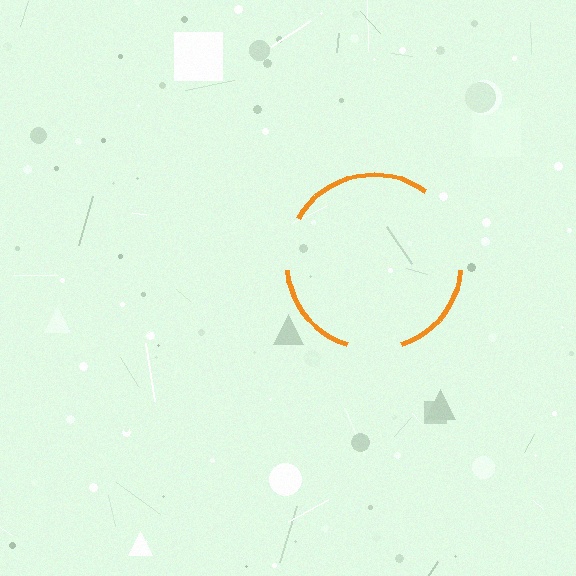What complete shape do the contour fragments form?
The contour fragments form a circle.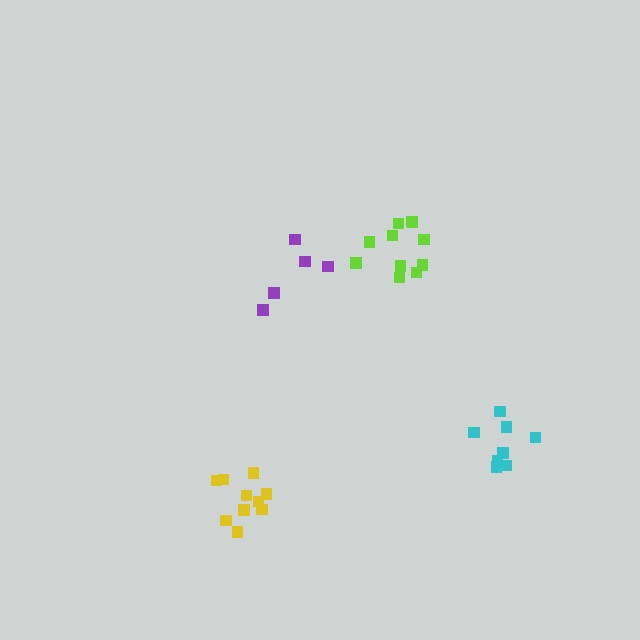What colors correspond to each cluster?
The clusters are colored: purple, yellow, cyan, lime.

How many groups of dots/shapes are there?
There are 4 groups.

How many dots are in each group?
Group 1: 5 dots, Group 2: 10 dots, Group 3: 8 dots, Group 4: 11 dots (34 total).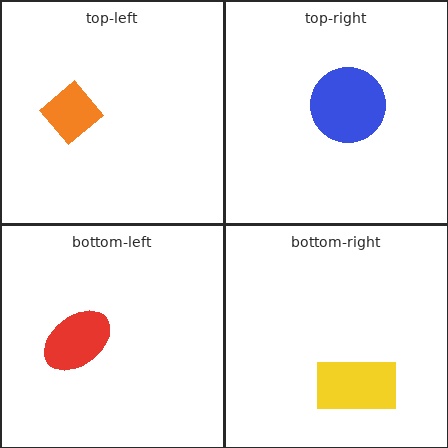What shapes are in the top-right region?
The blue circle.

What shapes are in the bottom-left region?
The red ellipse.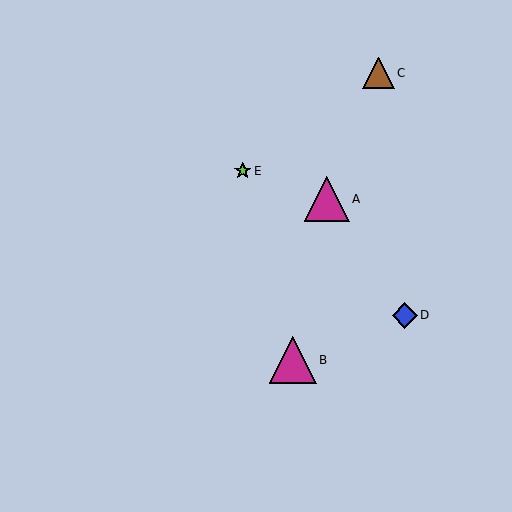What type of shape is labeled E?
Shape E is a lime star.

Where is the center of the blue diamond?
The center of the blue diamond is at (405, 315).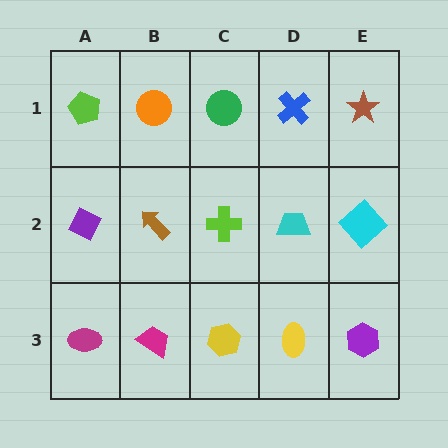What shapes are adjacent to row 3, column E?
A cyan diamond (row 2, column E), a yellow ellipse (row 3, column D).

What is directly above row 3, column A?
A purple diamond.